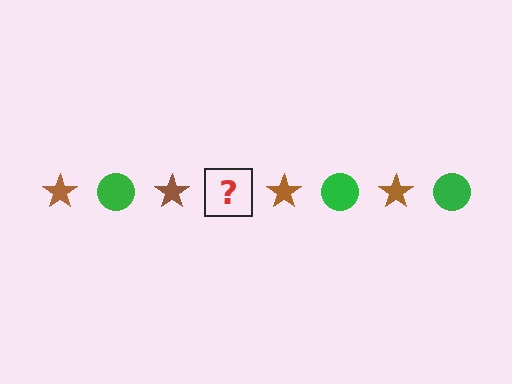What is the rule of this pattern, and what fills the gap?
The rule is that the pattern alternates between brown star and green circle. The gap should be filled with a green circle.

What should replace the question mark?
The question mark should be replaced with a green circle.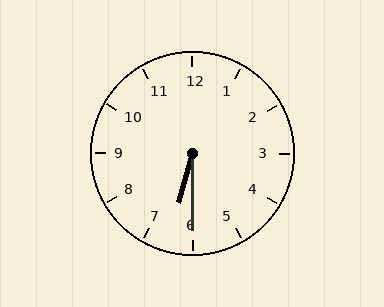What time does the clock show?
6:30.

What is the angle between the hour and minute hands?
Approximately 15 degrees.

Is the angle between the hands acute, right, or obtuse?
It is acute.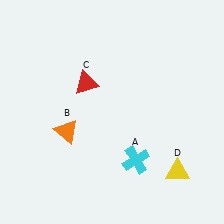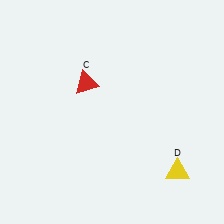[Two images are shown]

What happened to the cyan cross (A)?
The cyan cross (A) was removed in Image 2. It was in the bottom-right area of Image 1.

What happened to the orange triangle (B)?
The orange triangle (B) was removed in Image 2. It was in the bottom-left area of Image 1.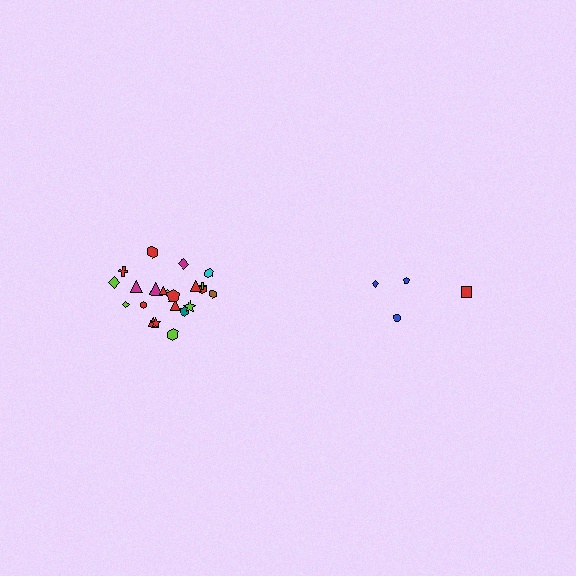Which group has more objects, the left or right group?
The left group.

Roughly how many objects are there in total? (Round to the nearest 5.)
Roughly 25 objects in total.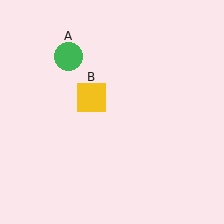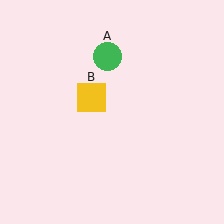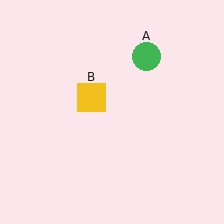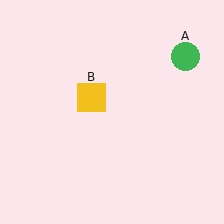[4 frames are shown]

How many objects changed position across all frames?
1 object changed position: green circle (object A).